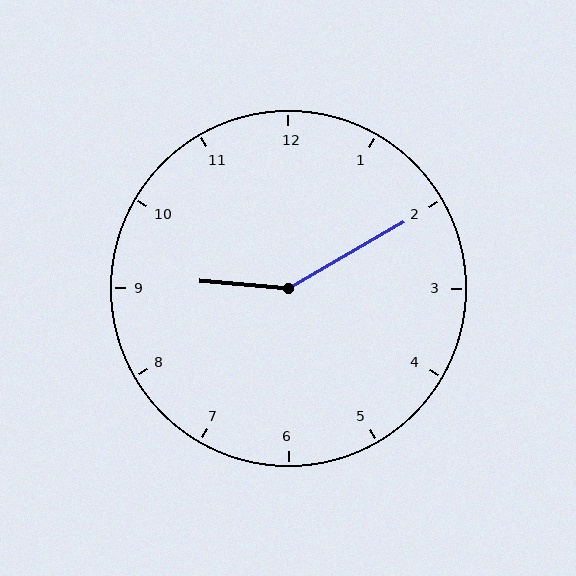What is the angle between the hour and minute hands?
Approximately 145 degrees.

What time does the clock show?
9:10.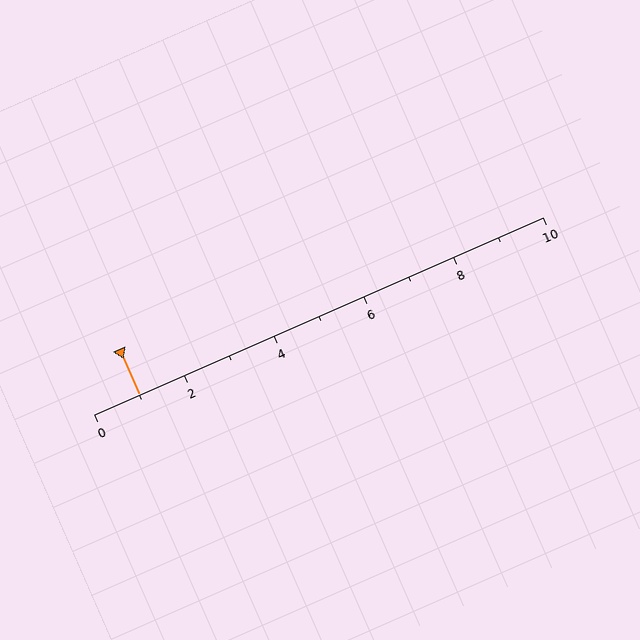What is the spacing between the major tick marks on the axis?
The major ticks are spaced 2 apart.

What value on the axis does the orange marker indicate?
The marker indicates approximately 1.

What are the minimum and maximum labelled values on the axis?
The axis runs from 0 to 10.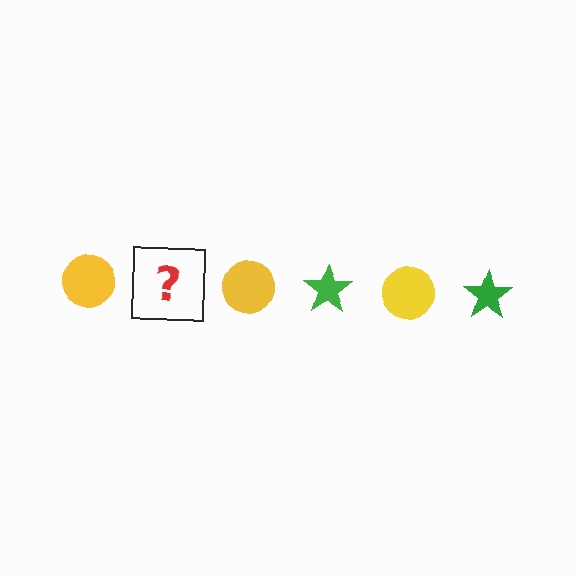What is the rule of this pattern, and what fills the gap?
The rule is that the pattern alternates between yellow circle and green star. The gap should be filled with a green star.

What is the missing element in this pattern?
The missing element is a green star.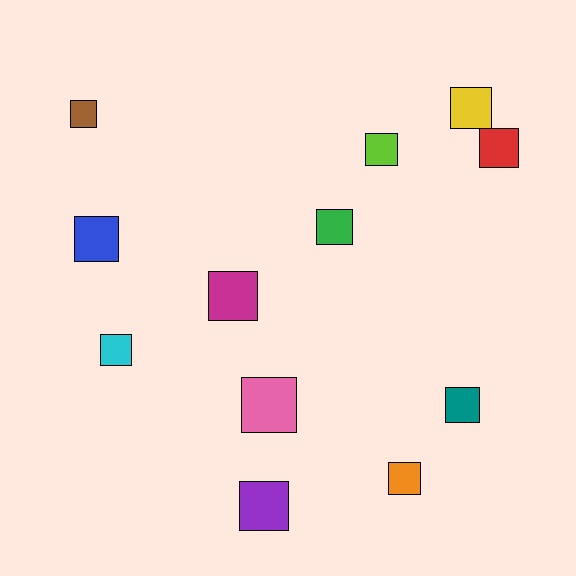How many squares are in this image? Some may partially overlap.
There are 12 squares.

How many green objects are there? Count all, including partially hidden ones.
There is 1 green object.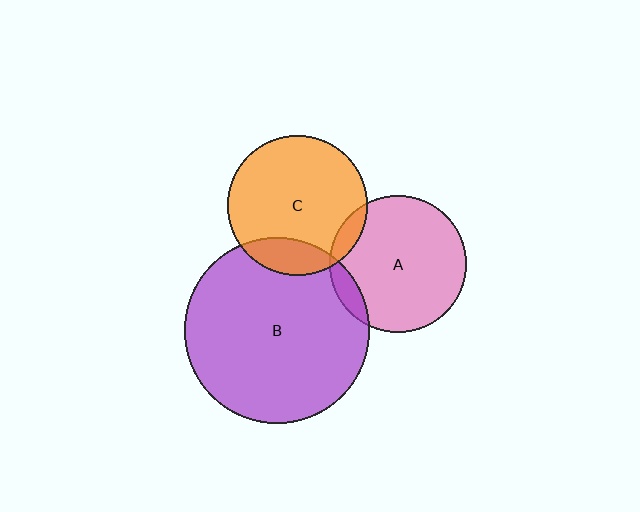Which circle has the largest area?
Circle B (purple).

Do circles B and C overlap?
Yes.